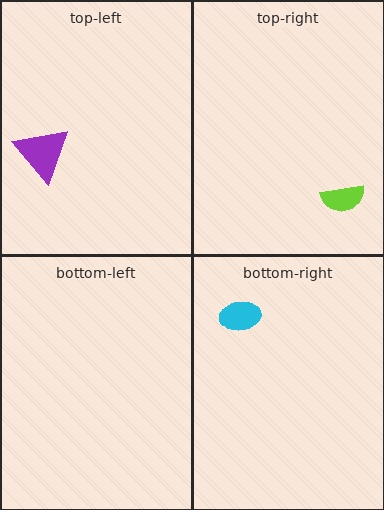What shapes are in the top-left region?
The purple triangle.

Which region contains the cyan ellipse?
The bottom-right region.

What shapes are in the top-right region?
The lime semicircle.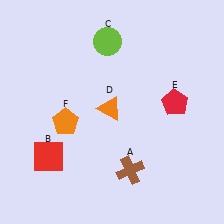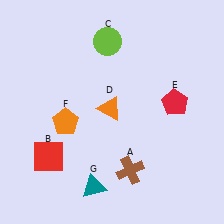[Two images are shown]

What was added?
A teal triangle (G) was added in Image 2.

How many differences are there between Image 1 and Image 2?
There is 1 difference between the two images.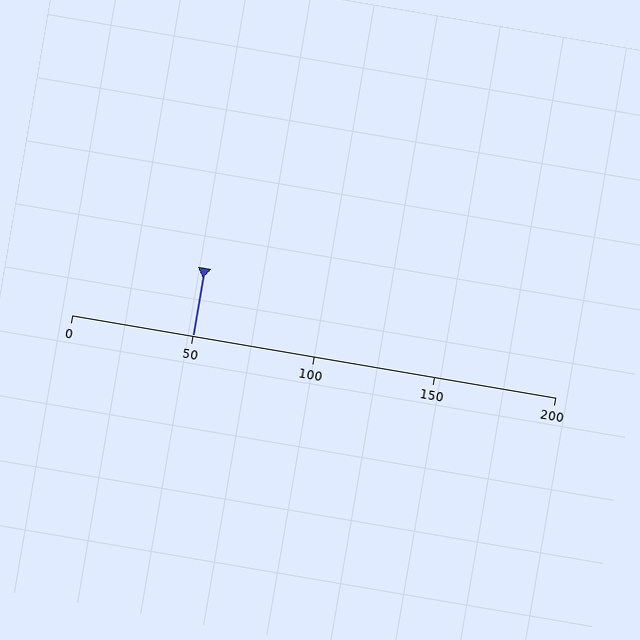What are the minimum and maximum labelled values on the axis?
The axis runs from 0 to 200.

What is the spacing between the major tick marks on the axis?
The major ticks are spaced 50 apart.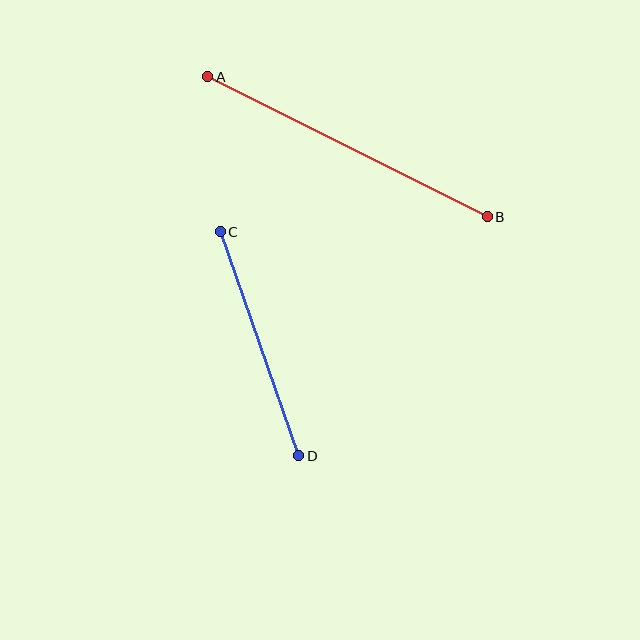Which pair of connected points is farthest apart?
Points A and B are farthest apart.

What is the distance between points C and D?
The distance is approximately 237 pixels.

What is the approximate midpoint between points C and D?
The midpoint is at approximately (259, 344) pixels.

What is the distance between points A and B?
The distance is approximately 313 pixels.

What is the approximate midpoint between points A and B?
The midpoint is at approximately (347, 147) pixels.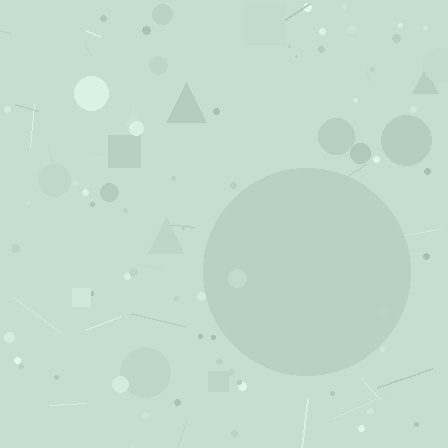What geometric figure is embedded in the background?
A circle is embedded in the background.